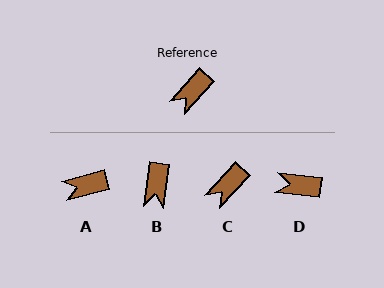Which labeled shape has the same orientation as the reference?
C.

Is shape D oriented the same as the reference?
No, it is off by about 54 degrees.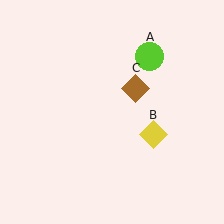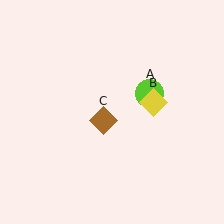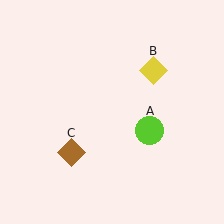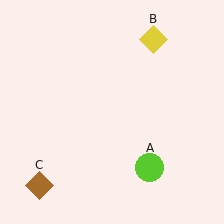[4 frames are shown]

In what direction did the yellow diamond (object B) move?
The yellow diamond (object B) moved up.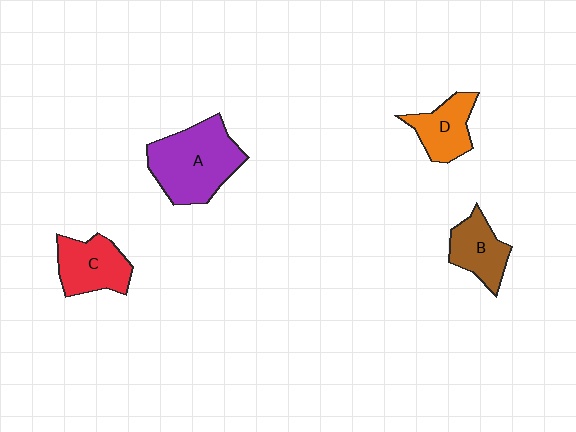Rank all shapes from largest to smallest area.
From largest to smallest: A (purple), C (red), D (orange), B (brown).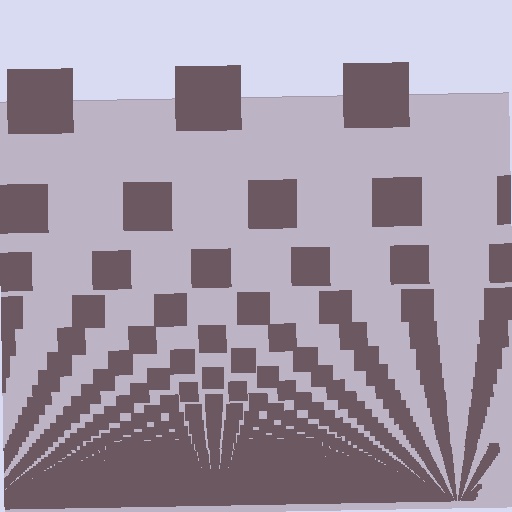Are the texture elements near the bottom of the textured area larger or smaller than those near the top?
Smaller. The gradient is inverted — elements near the bottom are smaller and denser.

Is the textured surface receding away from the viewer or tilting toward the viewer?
The surface appears to tilt toward the viewer. Texture elements get larger and sparser toward the top.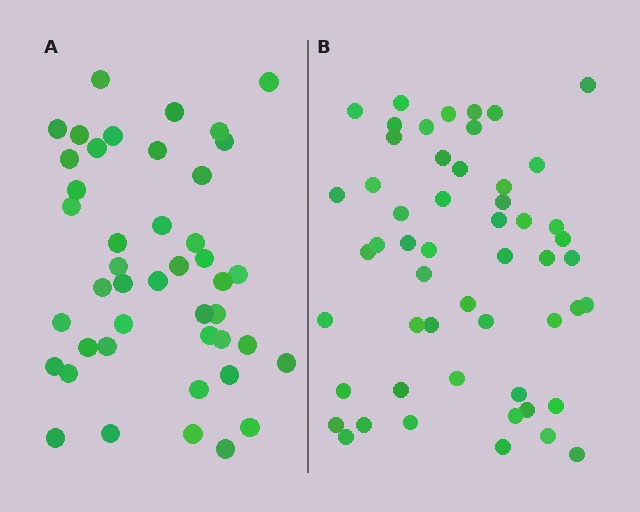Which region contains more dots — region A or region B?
Region B (the right region) has more dots.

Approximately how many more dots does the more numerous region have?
Region B has roughly 8 or so more dots than region A.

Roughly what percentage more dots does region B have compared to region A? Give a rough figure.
About 20% more.